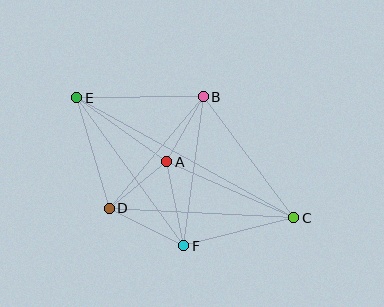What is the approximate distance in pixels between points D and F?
The distance between D and F is approximately 83 pixels.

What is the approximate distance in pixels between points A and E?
The distance between A and E is approximately 111 pixels.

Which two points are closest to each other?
Points A and D are closest to each other.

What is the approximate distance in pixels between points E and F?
The distance between E and F is approximately 183 pixels.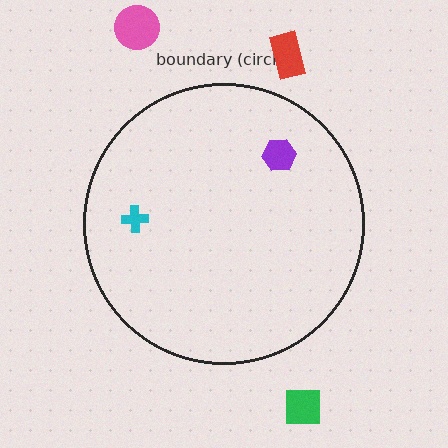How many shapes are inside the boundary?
2 inside, 3 outside.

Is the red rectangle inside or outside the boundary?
Outside.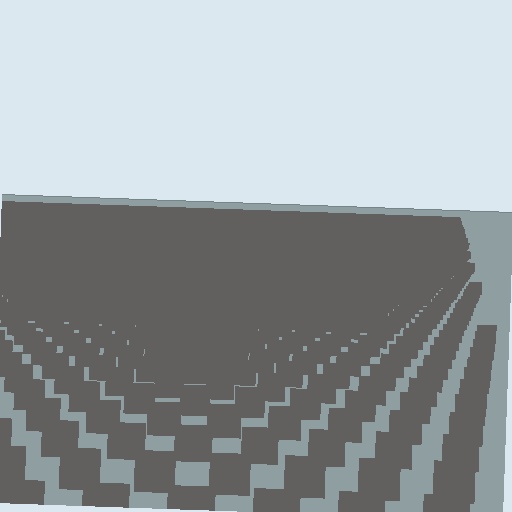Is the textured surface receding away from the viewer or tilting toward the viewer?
The surface is receding away from the viewer. Texture elements get smaller and denser toward the top.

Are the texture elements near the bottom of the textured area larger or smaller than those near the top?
Larger. Near the bottom, elements are closer to the viewer and appear at a bigger on-screen size.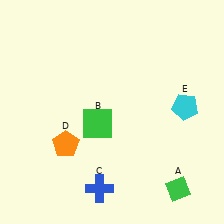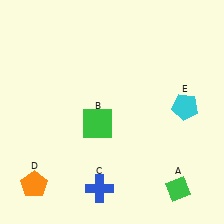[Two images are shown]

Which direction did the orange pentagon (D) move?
The orange pentagon (D) moved down.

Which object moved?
The orange pentagon (D) moved down.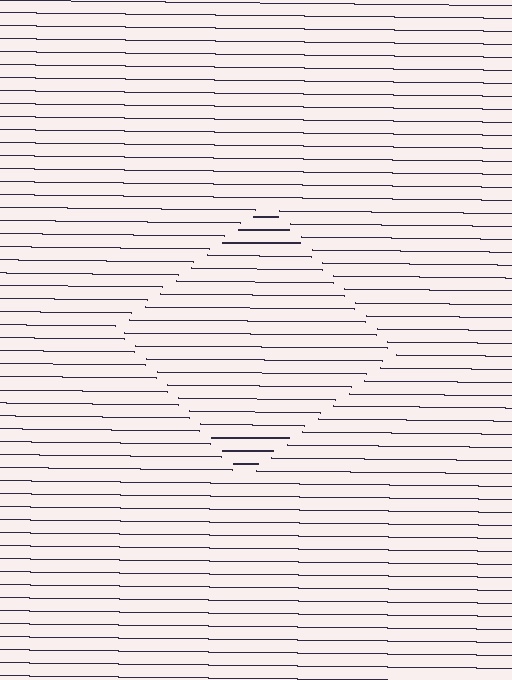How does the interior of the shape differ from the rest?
The interior of the shape contains the same grating, shifted by half a period — the contour is defined by the phase discontinuity where line-ends from the inner and outer gratings abut.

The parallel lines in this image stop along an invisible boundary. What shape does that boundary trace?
An illusory square. The interior of the shape contains the same grating, shifted by half a period — the contour is defined by the phase discontinuity where line-ends from the inner and outer gratings abut.